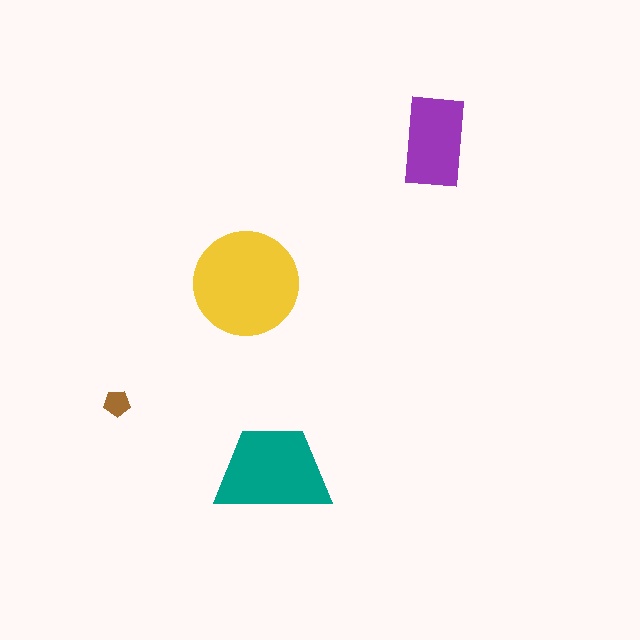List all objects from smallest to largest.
The brown pentagon, the purple rectangle, the teal trapezoid, the yellow circle.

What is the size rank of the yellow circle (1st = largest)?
1st.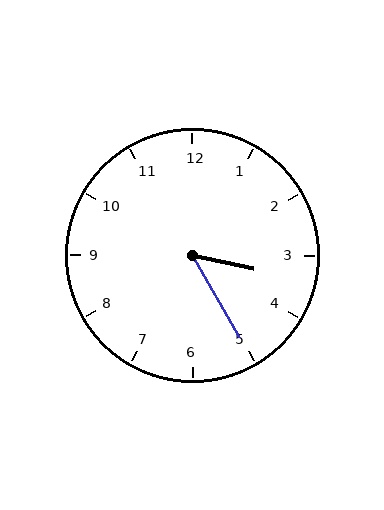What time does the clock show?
3:25.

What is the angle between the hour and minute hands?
Approximately 48 degrees.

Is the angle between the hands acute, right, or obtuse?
It is acute.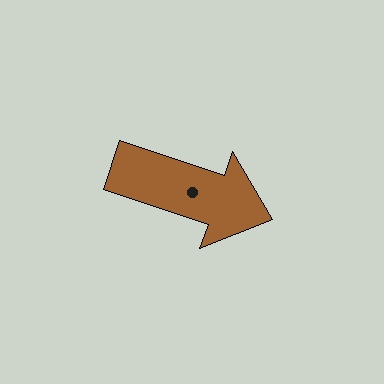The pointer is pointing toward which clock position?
Roughly 4 o'clock.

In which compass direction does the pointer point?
East.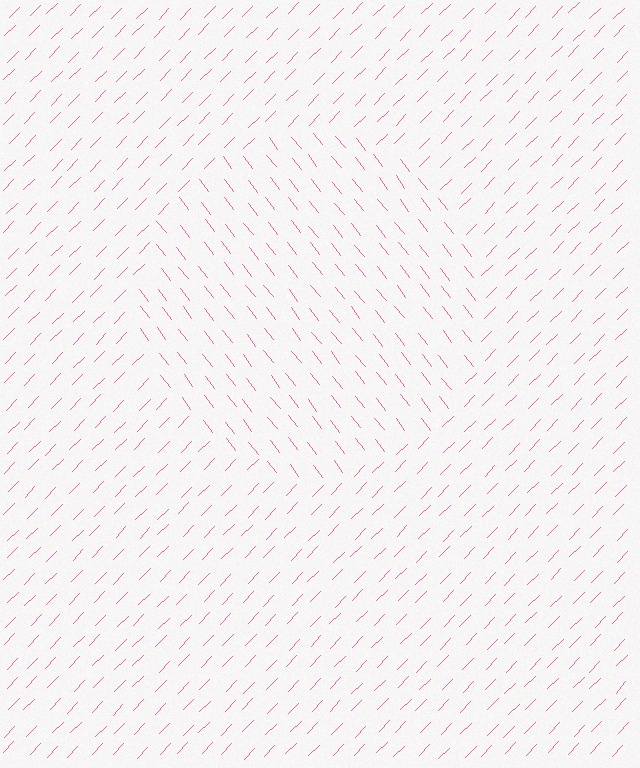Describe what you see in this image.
The image is filled with small pink line segments. A circle region in the image has lines oriented differently from the surrounding lines, creating a visible texture boundary.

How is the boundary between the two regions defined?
The boundary is defined purely by a change in line orientation (approximately 82 degrees difference). All lines are the same color and thickness.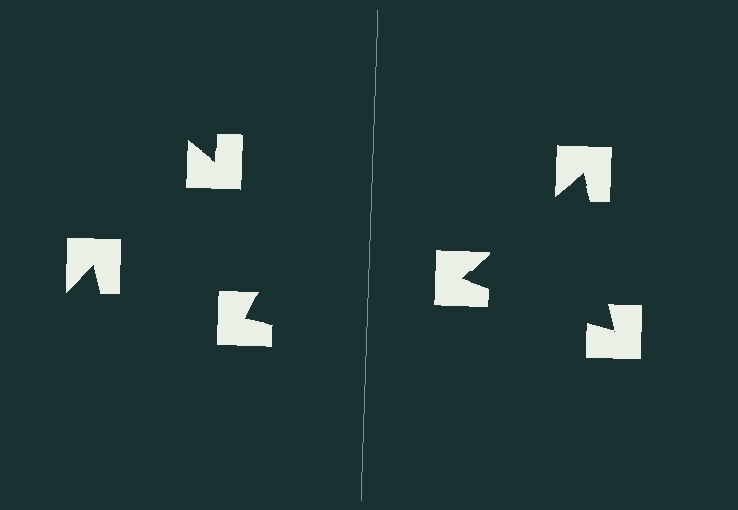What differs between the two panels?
The notched squares are positioned identically on both sides; only the wedge orientations differ. On the right they align to a triangle; on the left they are misaligned.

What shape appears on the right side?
An illusory triangle.